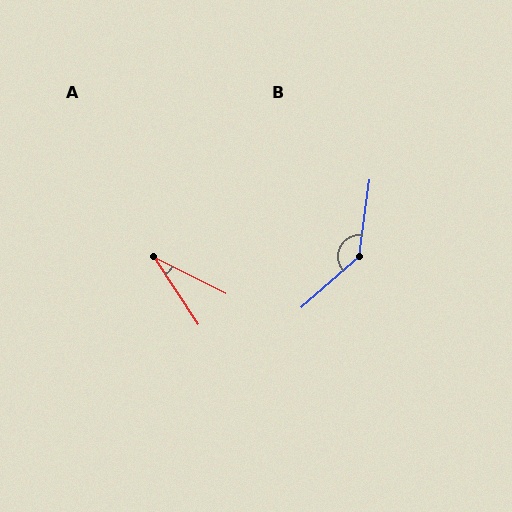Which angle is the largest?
B, at approximately 139 degrees.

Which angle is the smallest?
A, at approximately 29 degrees.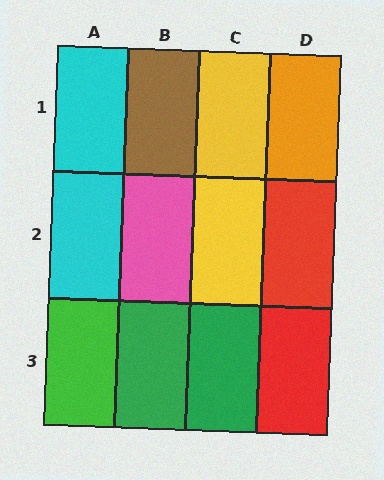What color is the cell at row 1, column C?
Yellow.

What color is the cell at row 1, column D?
Orange.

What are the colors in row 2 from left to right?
Cyan, pink, yellow, red.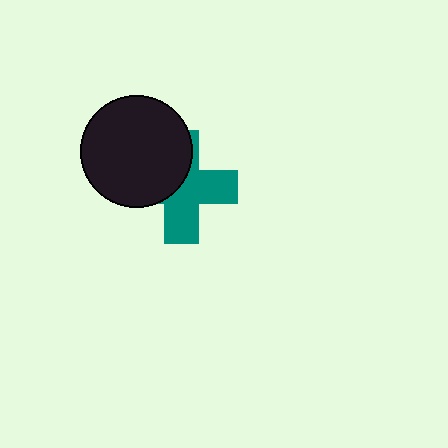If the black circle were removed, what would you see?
You would see the complete teal cross.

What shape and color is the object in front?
The object in front is a black circle.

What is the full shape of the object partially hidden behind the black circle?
The partially hidden object is a teal cross.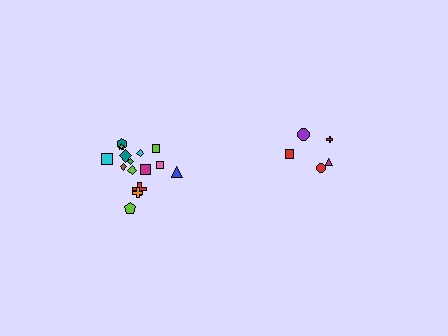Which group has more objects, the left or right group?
The left group.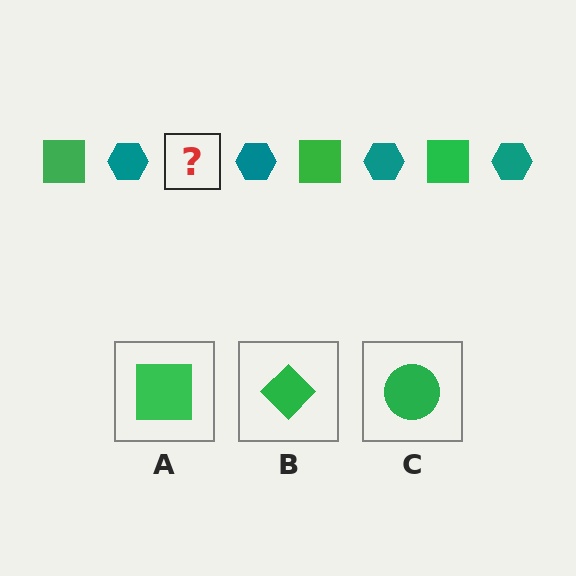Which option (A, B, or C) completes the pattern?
A.